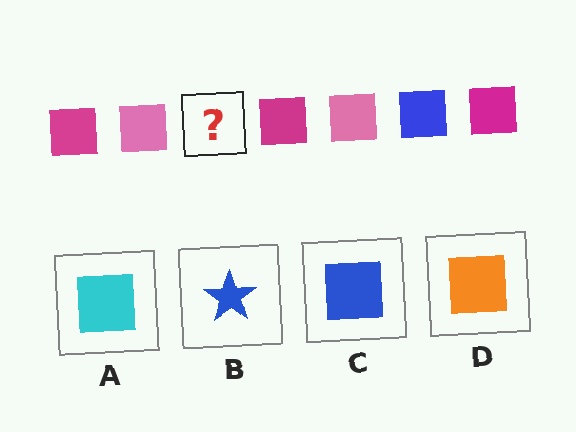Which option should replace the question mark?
Option C.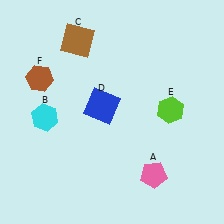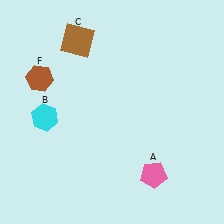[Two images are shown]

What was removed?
The lime hexagon (E), the blue square (D) were removed in Image 2.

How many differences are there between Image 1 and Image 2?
There are 2 differences between the two images.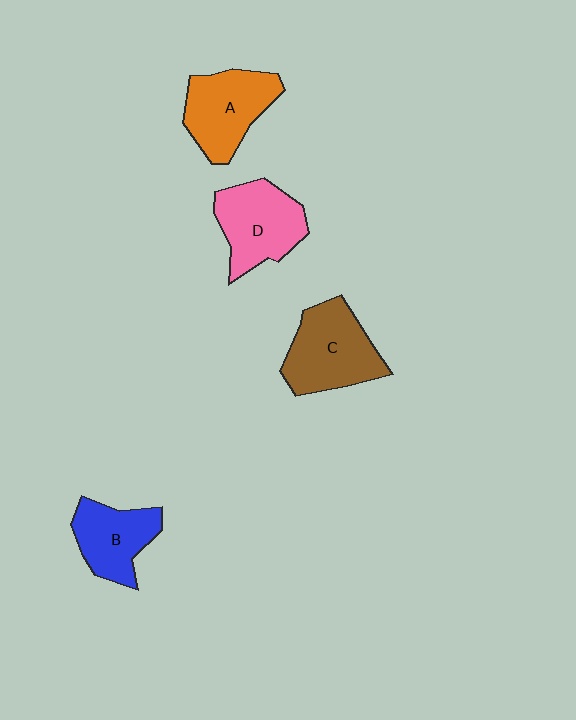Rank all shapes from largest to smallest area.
From largest to smallest: C (brown), D (pink), A (orange), B (blue).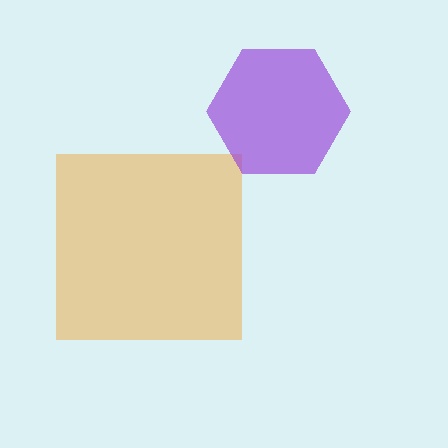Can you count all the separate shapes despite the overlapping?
Yes, there are 2 separate shapes.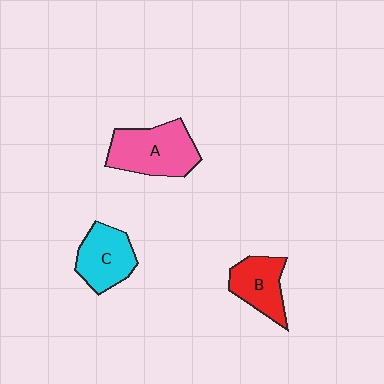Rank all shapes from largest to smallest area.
From largest to smallest: A (pink), C (cyan), B (red).